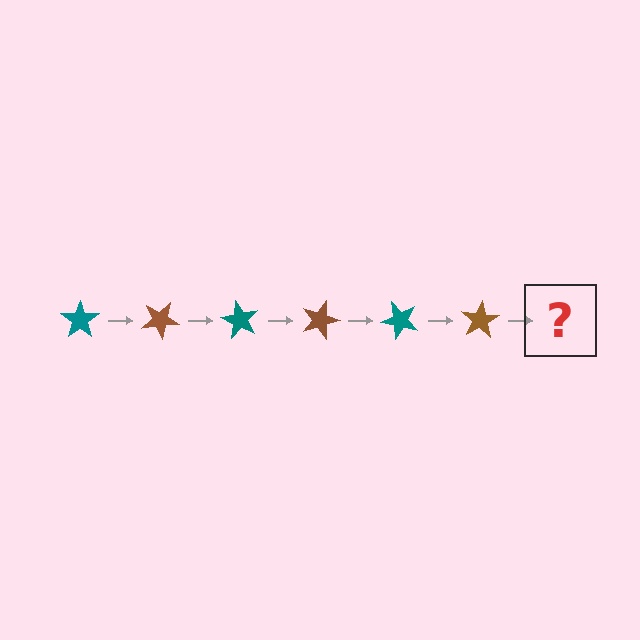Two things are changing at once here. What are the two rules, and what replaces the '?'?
The two rules are that it rotates 30 degrees each step and the color cycles through teal and brown. The '?' should be a teal star, rotated 180 degrees from the start.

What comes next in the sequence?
The next element should be a teal star, rotated 180 degrees from the start.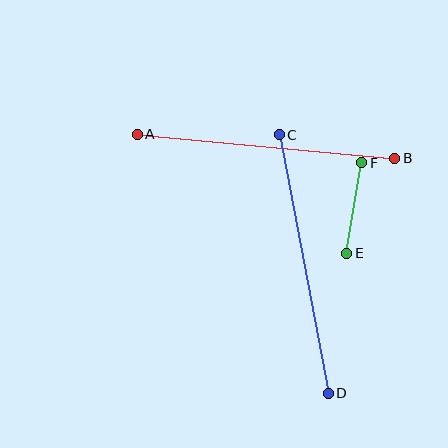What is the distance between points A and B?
The distance is approximately 259 pixels.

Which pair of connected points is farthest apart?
Points C and D are farthest apart.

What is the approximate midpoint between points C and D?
The midpoint is at approximately (304, 264) pixels.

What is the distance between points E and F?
The distance is approximately 92 pixels.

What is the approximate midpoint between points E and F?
The midpoint is at approximately (354, 208) pixels.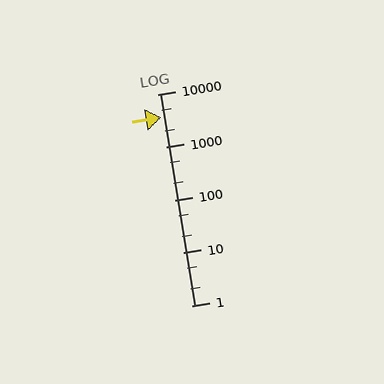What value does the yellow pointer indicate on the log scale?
The pointer indicates approximately 3600.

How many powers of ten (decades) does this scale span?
The scale spans 4 decades, from 1 to 10000.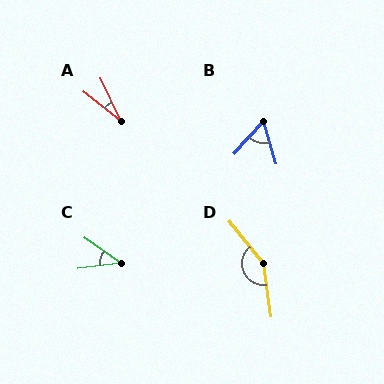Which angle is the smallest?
A, at approximately 26 degrees.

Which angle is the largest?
D, at approximately 149 degrees.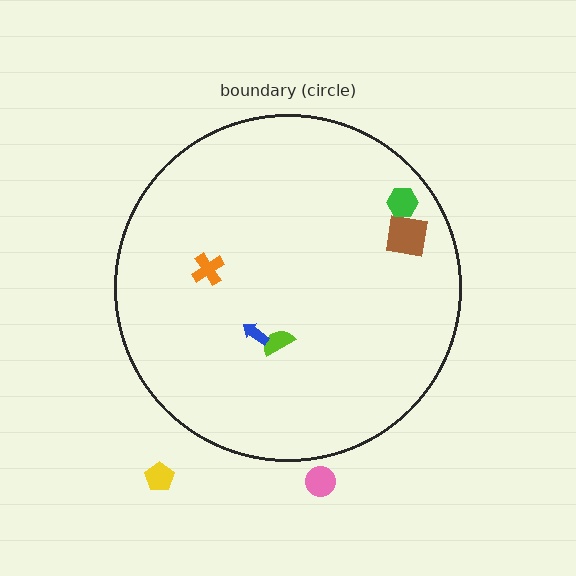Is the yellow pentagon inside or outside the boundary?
Outside.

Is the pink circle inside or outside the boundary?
Outside.